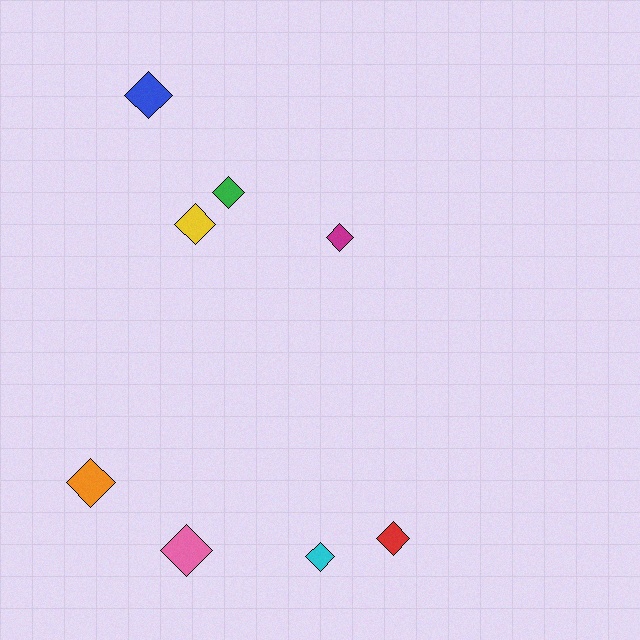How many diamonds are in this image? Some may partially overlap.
There are 8 diamonds.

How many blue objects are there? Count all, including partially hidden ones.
There is 1 blue object.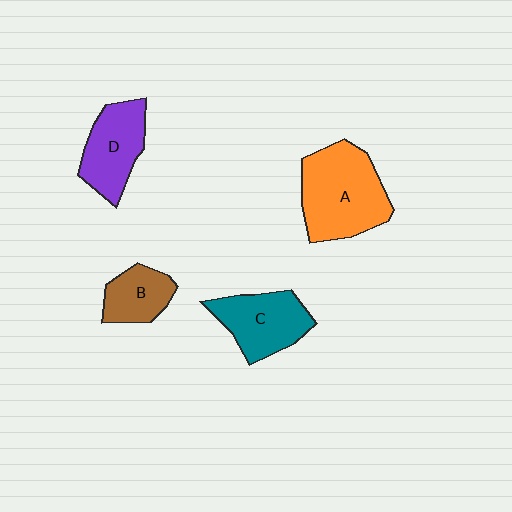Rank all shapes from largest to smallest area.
From largest to smallest: A (orange), C (teal), D (purple), B (brown).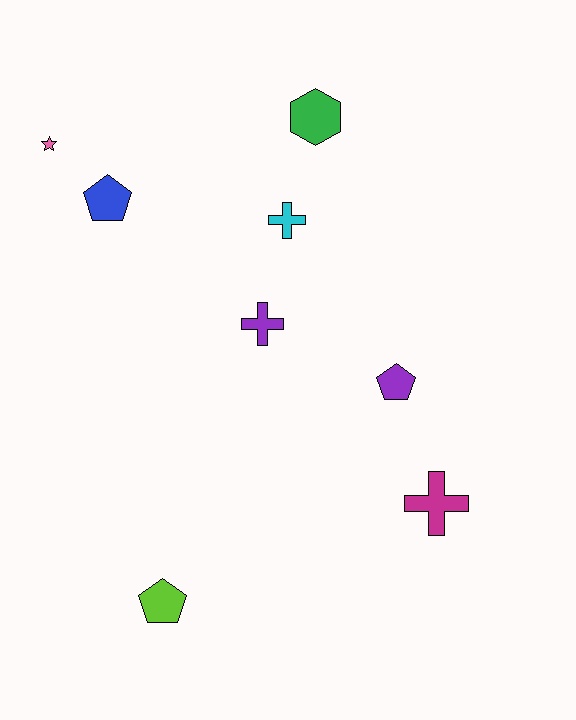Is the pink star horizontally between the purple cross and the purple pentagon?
No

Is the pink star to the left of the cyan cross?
Yes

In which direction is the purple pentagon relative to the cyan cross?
The purple pentagon is below the cyan cross.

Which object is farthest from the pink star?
The magenta cross is farthest from the pink star.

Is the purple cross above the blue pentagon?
No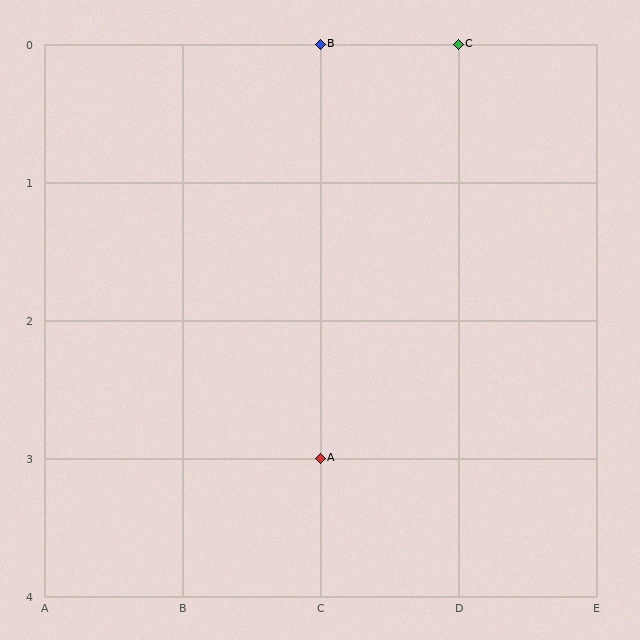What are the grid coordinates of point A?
Point A is at grid coordinates (C, 3).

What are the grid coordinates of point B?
Point B is at grid coordinates (C, 0).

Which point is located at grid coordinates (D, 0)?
Point C is at (D, 0).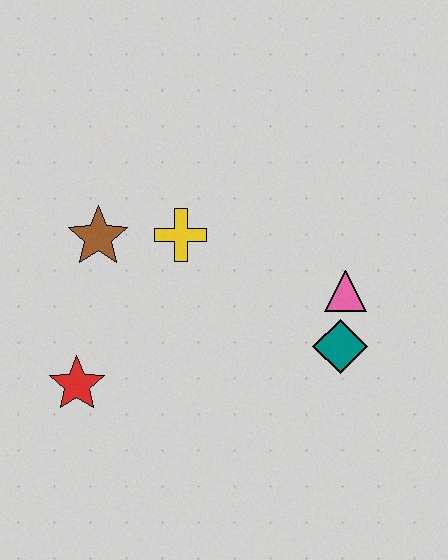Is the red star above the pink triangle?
No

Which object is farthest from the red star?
The pink triangle is farthest from the red star.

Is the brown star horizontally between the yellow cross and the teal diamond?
No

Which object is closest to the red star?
The brown star is closest to the red star.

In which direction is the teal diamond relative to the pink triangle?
The teal diamond is below the pink triangle.